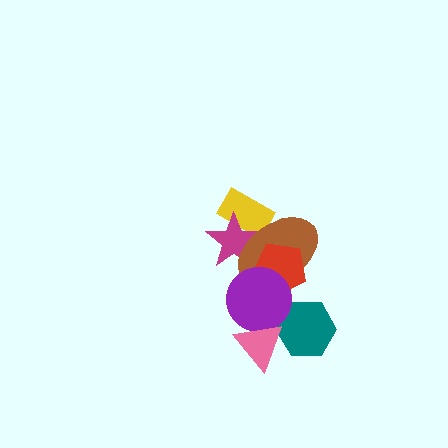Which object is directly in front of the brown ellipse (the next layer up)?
The red pentagon is directly in front of the brown ellipse.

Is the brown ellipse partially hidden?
Yes, it is partially covered by another shape.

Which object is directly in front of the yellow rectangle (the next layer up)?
The magenta star is directly in front of the yellow rectangle.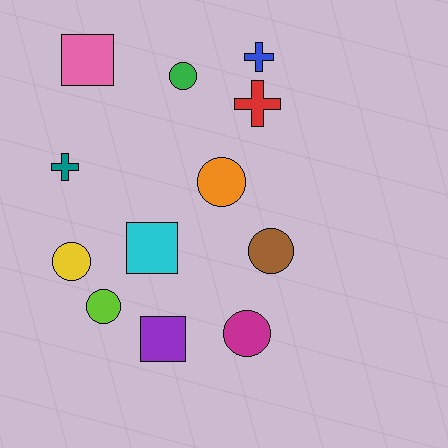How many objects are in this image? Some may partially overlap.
There are 12 objects.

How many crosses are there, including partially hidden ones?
There are 3 crosses.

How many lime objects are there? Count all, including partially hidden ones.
There is 1 lime object.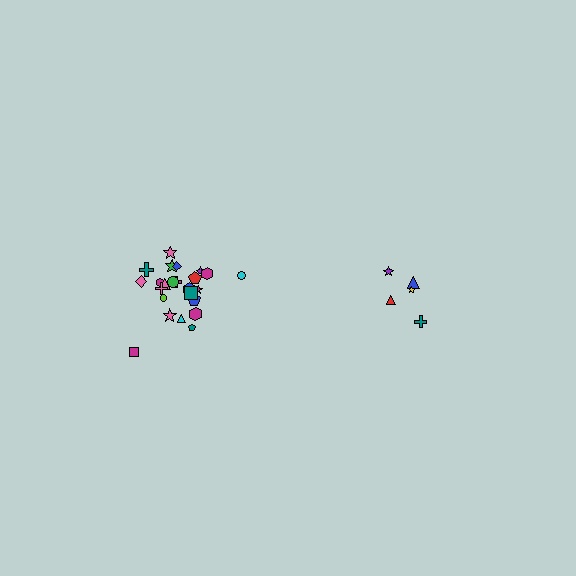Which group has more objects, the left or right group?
The left group.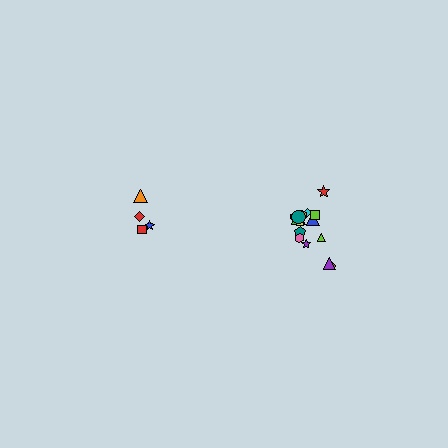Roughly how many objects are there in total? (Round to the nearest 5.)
Roughly 20 objects in total.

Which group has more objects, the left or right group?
The right group.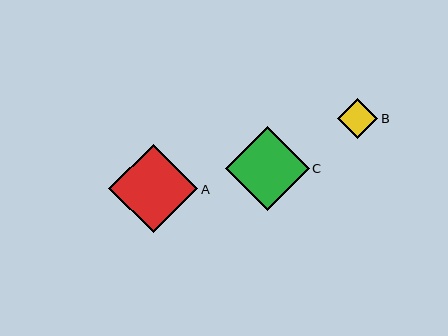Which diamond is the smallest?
Diamond B is the smallest with a size of approximately 40 pixels.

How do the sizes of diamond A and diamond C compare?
Diamond A and diamond C are approximately the same size.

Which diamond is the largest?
Diamond A is the largest with a size of approximately 89 pixels.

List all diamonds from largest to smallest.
From largest to smallest: A, C, B.